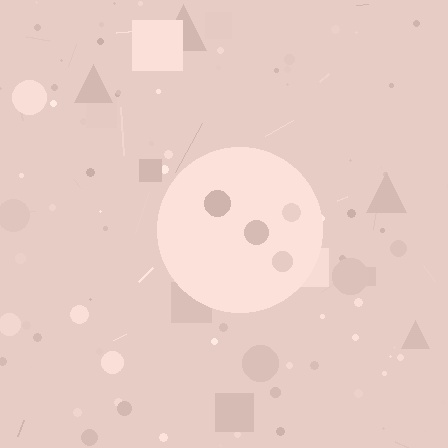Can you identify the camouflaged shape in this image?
The camouflaged shape is a circle.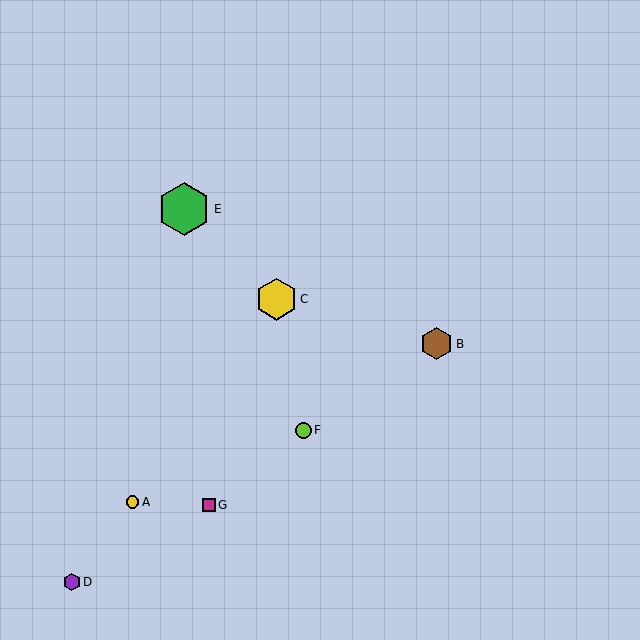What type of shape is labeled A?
Shape A is a yellow circle.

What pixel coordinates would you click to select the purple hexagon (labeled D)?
Click at (72, 582) to select the purple hexagon D.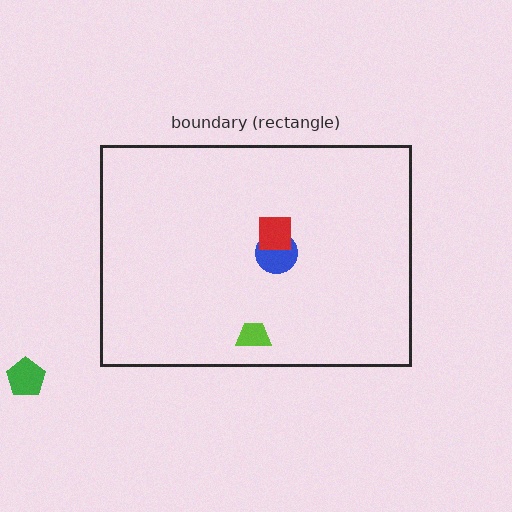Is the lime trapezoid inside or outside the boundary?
Inside.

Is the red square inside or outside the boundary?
Inside.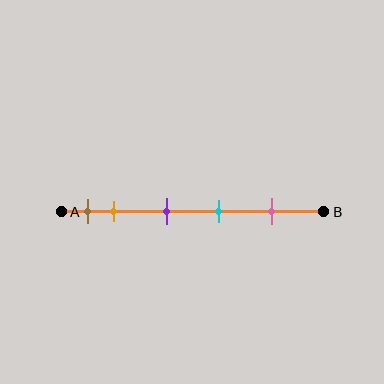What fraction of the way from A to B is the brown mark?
The brown mark is approximately 10% (0.1) of the way from A to B.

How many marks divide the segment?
There are 5 marks dividing the segment.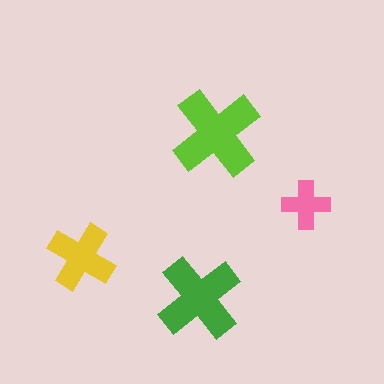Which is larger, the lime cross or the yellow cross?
The lime one.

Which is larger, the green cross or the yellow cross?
The green one.